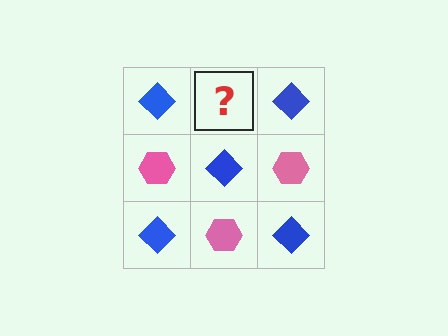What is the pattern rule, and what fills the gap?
The rule is that it alternates blue diamond and pink hexagon in a checkerboard pattern. The gap should be filled with a pink hexagon.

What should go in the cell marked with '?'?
The missing cell should contain a pink hexagon.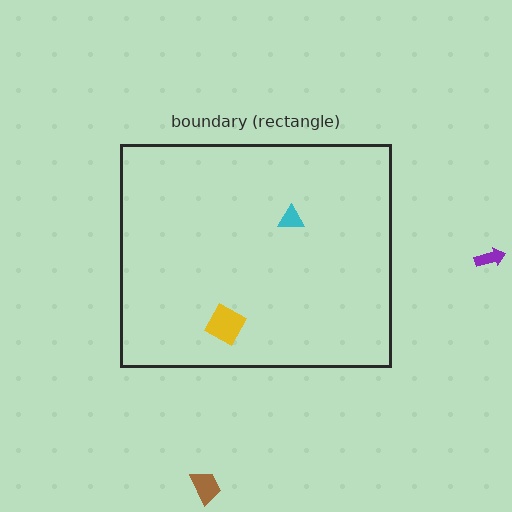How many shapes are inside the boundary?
2 inside, 2 outside.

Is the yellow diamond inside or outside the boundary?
Inside.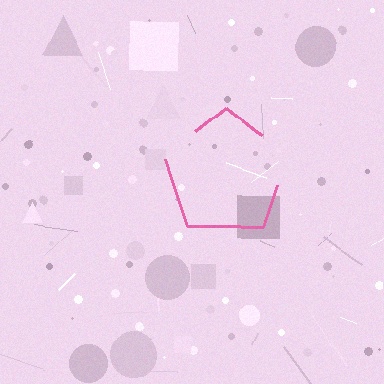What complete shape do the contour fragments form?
The contour fragments form a pentagon.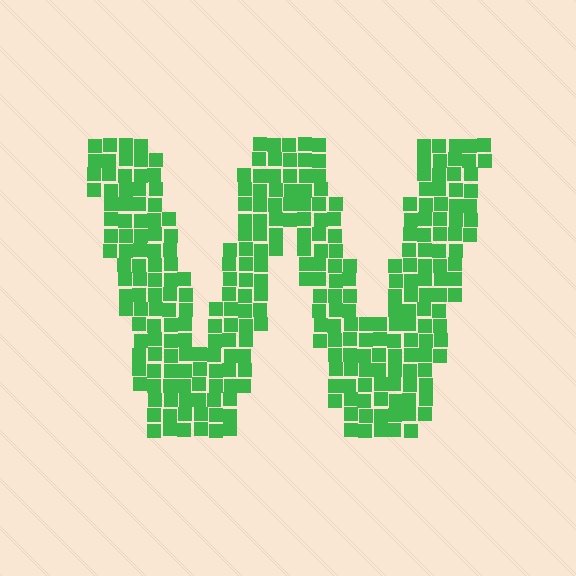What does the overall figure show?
The overall figure shows the letter W.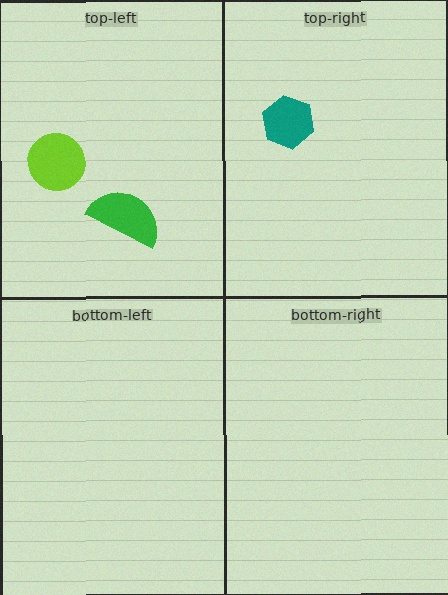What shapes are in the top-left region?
The green semicircle, the lime circle.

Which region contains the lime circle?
The top-left region.